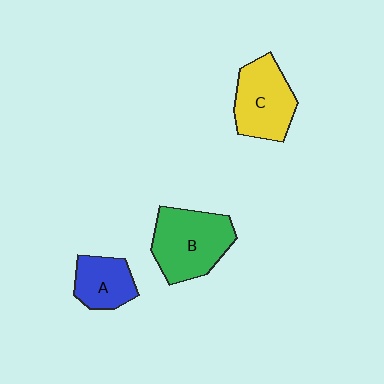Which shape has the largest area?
Shape B (green).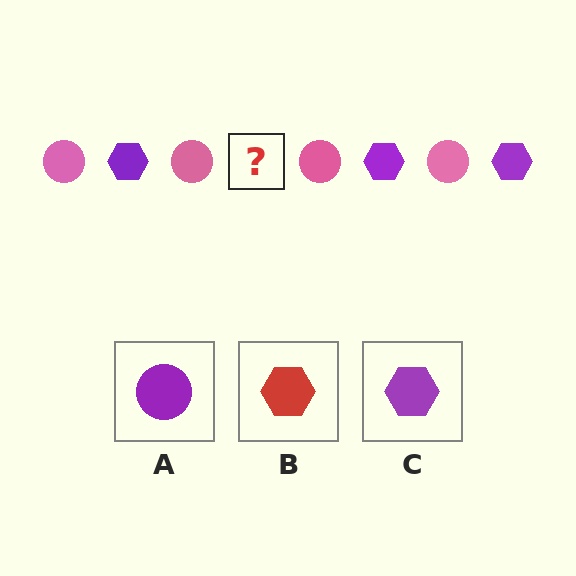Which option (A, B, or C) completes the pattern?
C.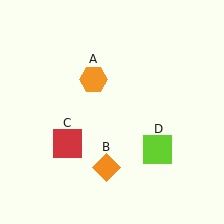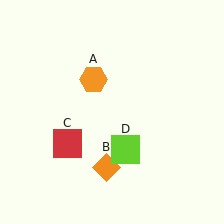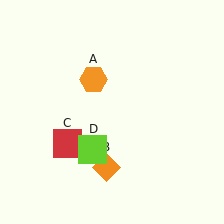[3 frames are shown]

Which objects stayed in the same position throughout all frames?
Orange hexagon (object A) and orange diamond (object B) and red square (object C) remained stationary.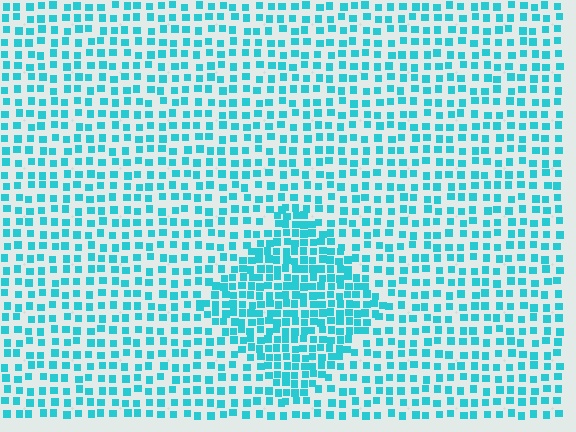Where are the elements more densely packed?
The elements are more densely packed inside the diamond boundary.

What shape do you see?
I see a diamond.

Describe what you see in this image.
The image contains small cyan elements arranged at two different densities. A diamond-shaped region is visible where the elements are more densely packed than the surrounding area.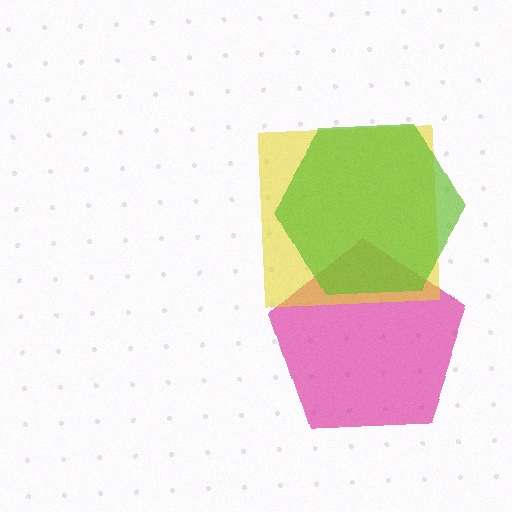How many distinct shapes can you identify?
There are 3 distinct shapes: a magenta pentagon, a yellow square, a lime hexagon.